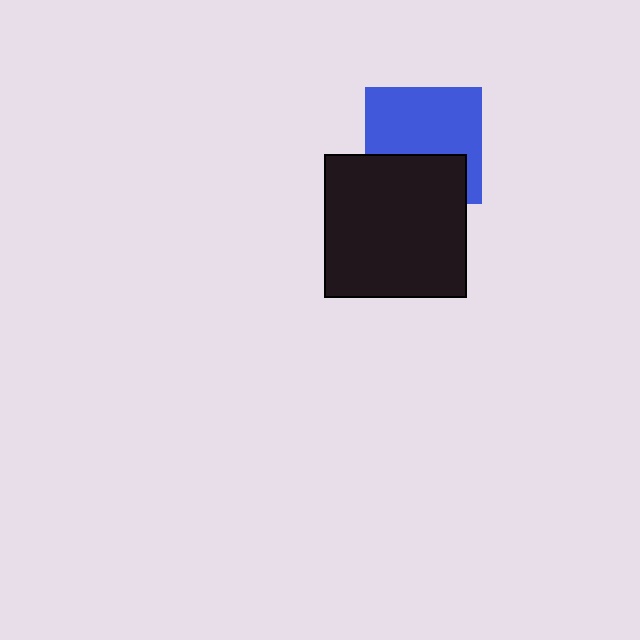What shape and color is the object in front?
The object in front is a black square.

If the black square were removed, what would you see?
You would see the complete blue square.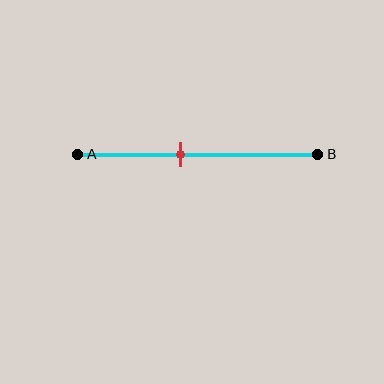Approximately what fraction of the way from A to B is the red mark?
The red mark is approximately 45% of the way from A to B.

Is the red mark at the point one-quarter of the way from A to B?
No, the mark is at about 45% from A, not at the 25% one-quarter point.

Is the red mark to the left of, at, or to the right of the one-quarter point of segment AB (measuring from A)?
The red mark is to the right of the one-quarter point of segment AB.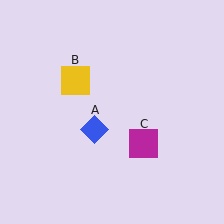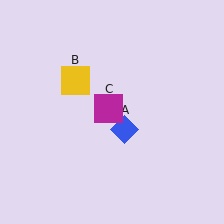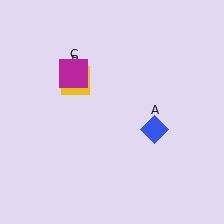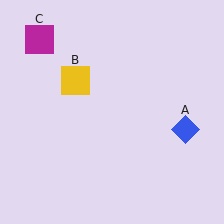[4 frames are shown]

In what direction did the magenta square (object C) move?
The magenta square (object C) moved up and to the left.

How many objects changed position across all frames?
2 objects changed position: blue diamond (object A), magenta square (object C).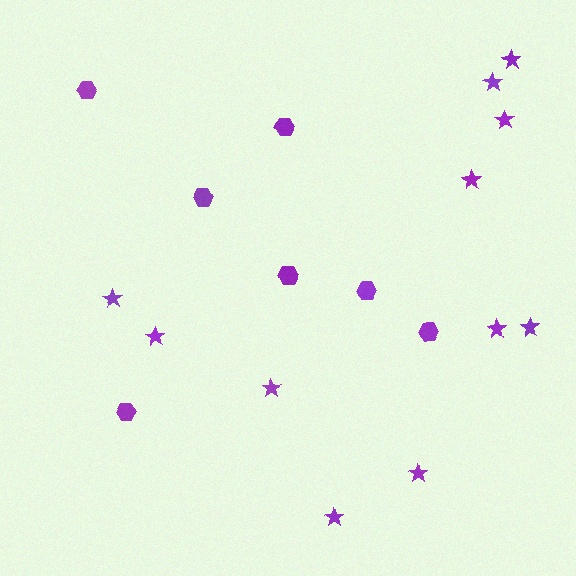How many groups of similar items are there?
There are 2 groups: one group of hexagons (7) and one group of stars (11).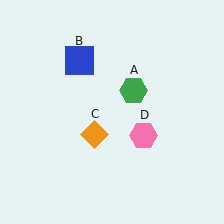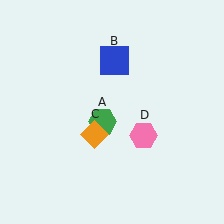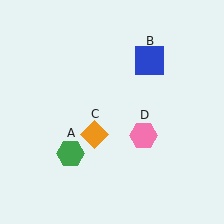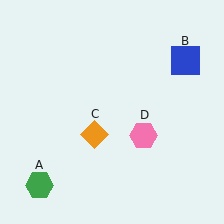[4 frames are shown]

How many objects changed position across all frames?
2 objects changed position: green hexagon (object A), blue square (object B).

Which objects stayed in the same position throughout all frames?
Orange diamond (object C) and pink hexagon (object D) remained stationary.